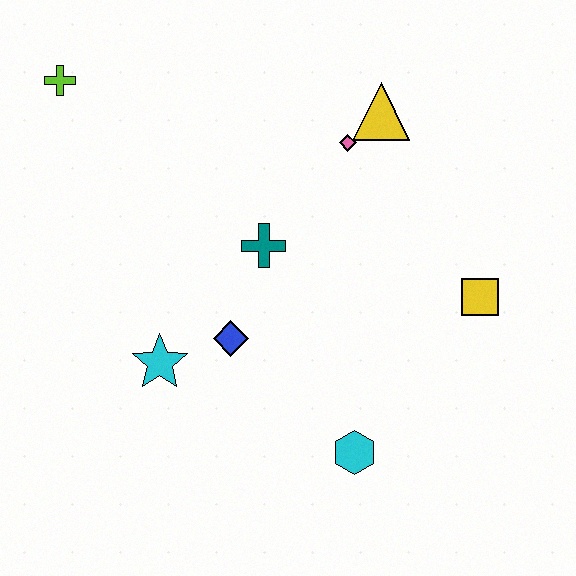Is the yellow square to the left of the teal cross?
No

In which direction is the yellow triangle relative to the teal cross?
The yellow triangle is above the teal cross.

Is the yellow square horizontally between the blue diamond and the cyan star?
No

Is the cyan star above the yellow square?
No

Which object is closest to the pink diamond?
The yellow triangle is closest to the pink diamond.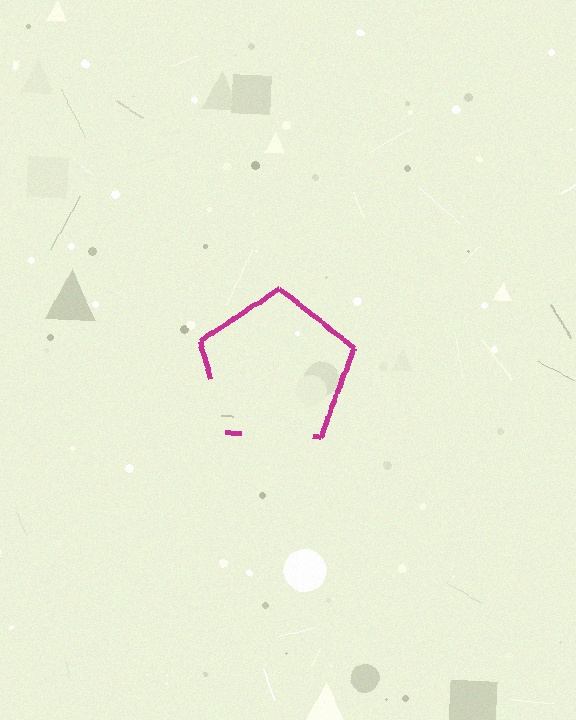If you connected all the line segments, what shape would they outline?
They would outline a pentagon.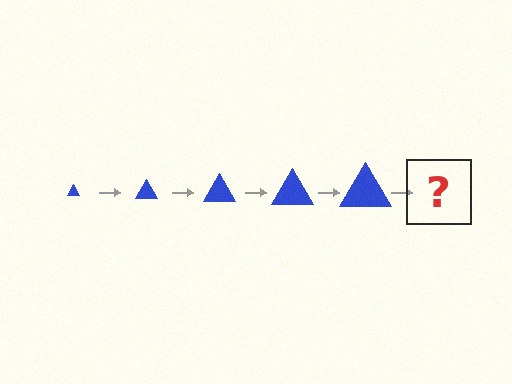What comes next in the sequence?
The next element should be a blue triangle, larger than the previous one.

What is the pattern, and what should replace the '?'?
The pattern is that the triangle gets progressively larger each step. The '?' should be a blue triangle, larger than the previous one.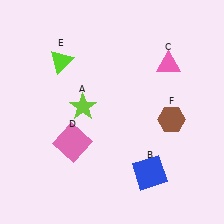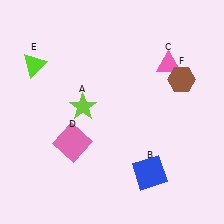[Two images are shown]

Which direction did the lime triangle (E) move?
The lime triangle (E) moved left.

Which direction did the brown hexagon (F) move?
The brown hexagon (F) moved up.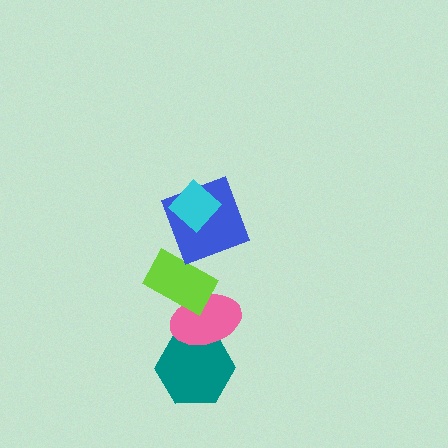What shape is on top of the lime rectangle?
The blue square is on top of the lime rectangle.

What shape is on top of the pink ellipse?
The lime rectangle is on top of the pink ellipse.